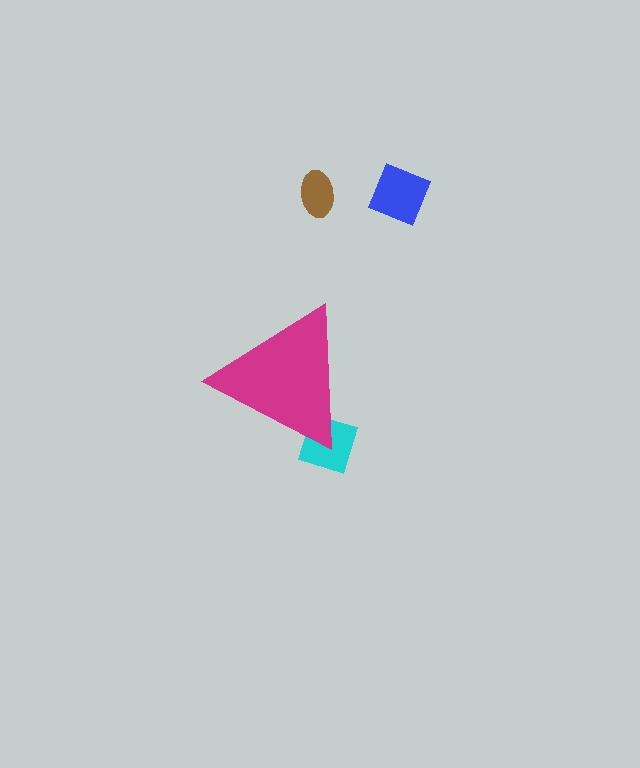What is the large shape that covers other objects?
A magenta triangle.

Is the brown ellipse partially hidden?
No, the brown ellipse is fully visible.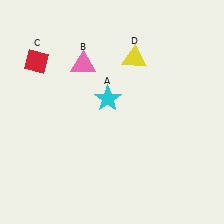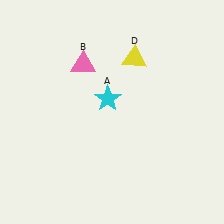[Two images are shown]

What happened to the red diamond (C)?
The red diamond (C) was removed in Image 2. It was in the top-left area of Image 1.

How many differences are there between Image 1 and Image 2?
There is 1 difference between the two images.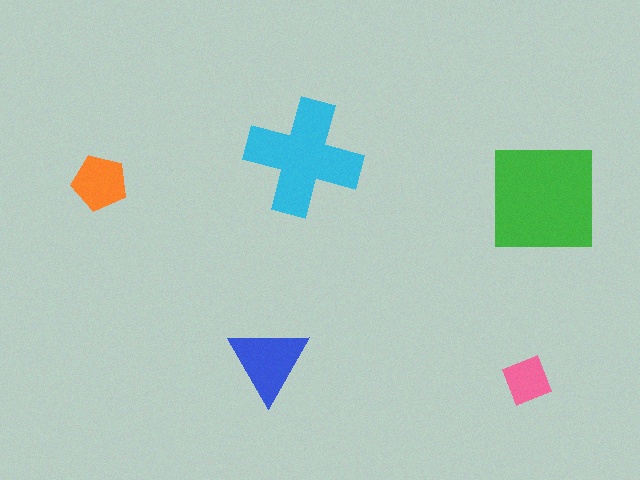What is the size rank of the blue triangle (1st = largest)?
3rd.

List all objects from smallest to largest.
The pink diamond, the orange pentagon, the blue triangle, the cyan cross, the green square.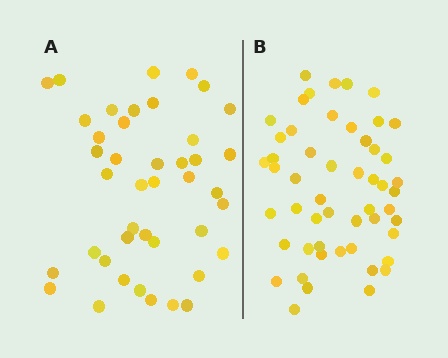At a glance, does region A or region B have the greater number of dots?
Region B (the right region) has more dots.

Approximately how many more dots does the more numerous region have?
Region B has roughly 10 or so more dots than region A.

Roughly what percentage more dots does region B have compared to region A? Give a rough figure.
About 25% more.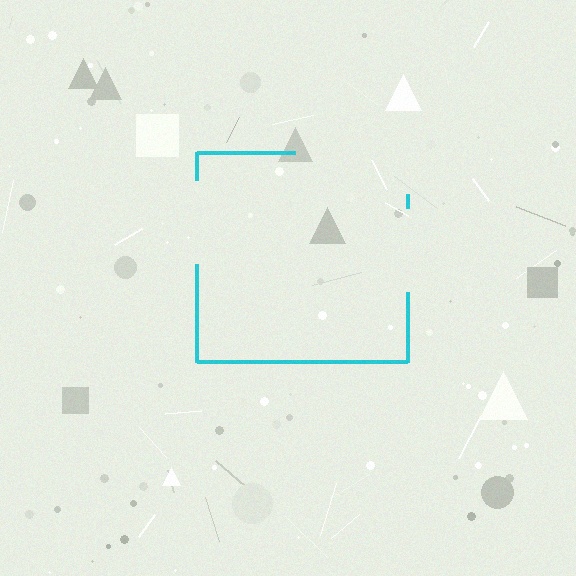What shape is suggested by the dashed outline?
The dashed outline suggests a square.